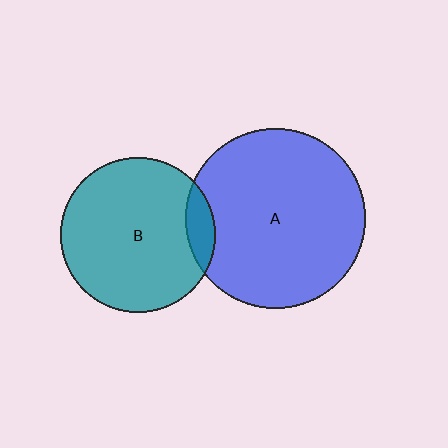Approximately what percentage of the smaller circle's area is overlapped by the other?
Approximately 10%.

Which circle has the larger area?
Circle A (blue).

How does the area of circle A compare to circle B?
Approximately 1.4 times.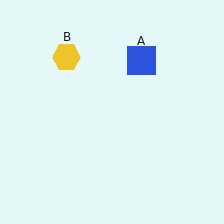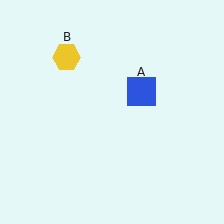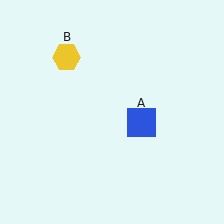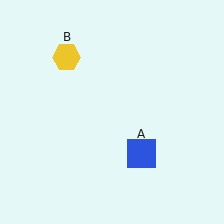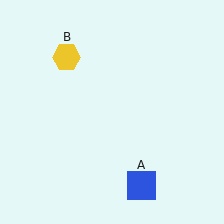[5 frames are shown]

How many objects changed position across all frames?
1 object changed position: blue square (object A).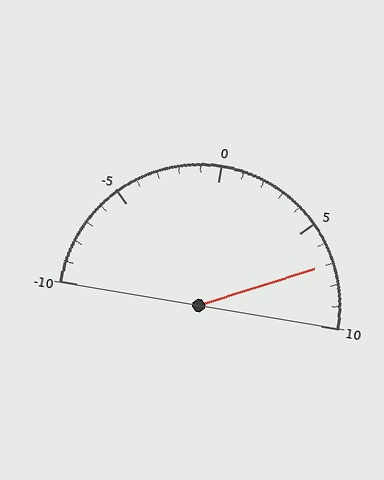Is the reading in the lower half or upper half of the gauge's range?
The reading is in the upper half of the range (-10 to 10).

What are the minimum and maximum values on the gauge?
The gauge ranges from -10 to 10.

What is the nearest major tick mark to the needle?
The nearest major tick mark is 5.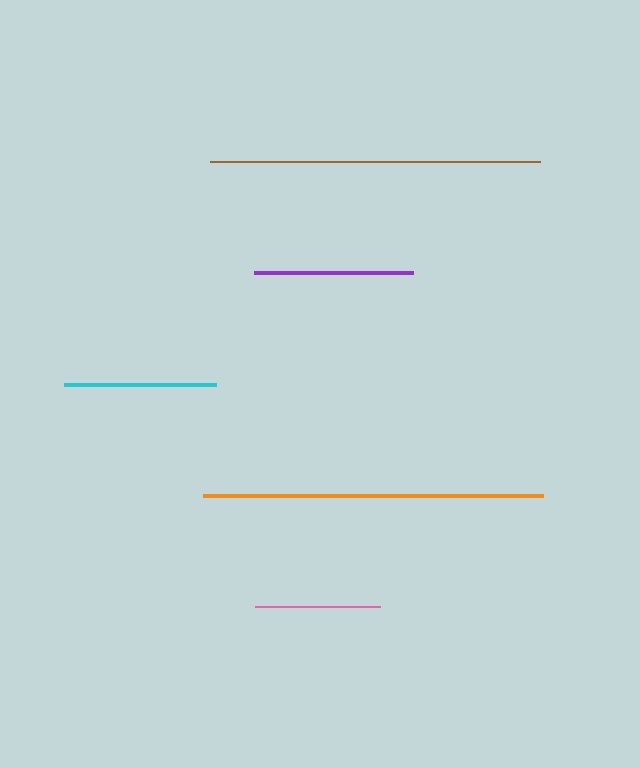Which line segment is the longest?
The orange line is the longest at approximately 340 pixels.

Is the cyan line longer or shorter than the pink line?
The cyan line is longer than the pink line.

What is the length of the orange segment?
The orange segment is approximately 340 pixels long.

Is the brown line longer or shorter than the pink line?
The brown line is longer than the pink line.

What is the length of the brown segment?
The brown segment is approximately 330 pixels long.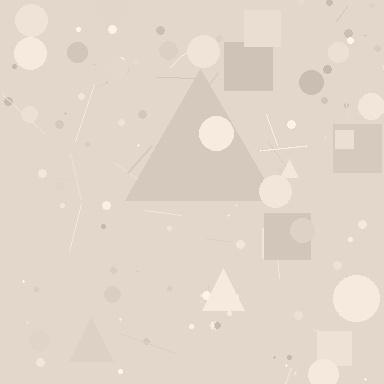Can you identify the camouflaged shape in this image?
The camouflaged shape is a triangle.